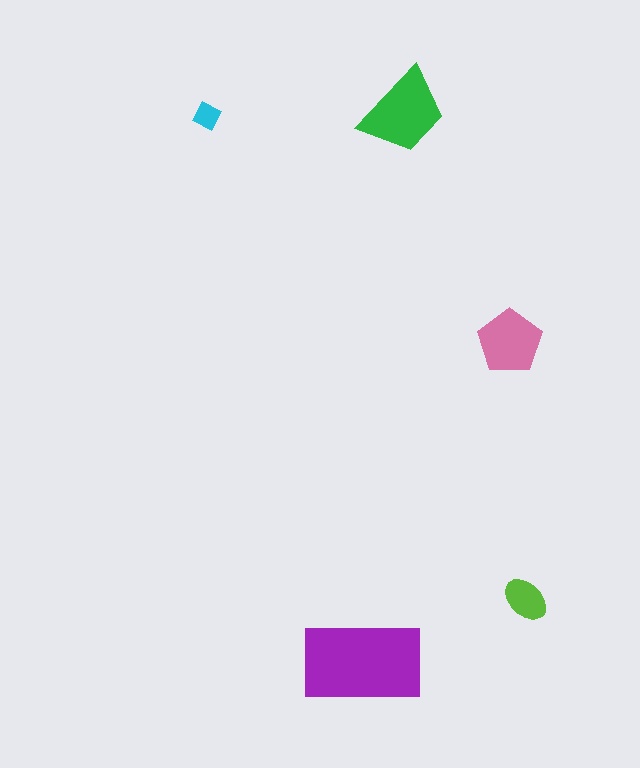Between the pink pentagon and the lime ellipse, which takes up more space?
The pink pentagon.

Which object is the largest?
The purple rectangle.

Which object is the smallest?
The cyan diamond.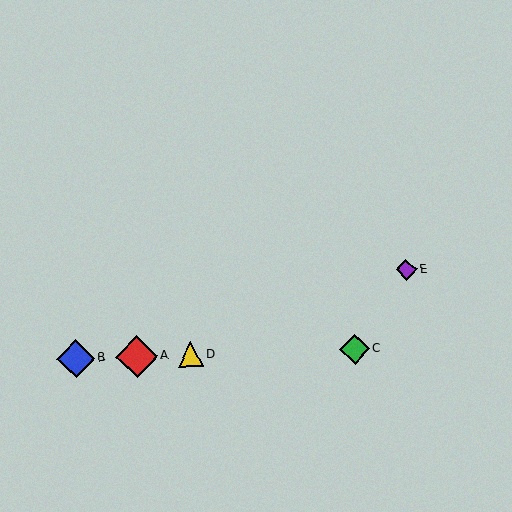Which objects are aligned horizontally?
Objects A, B, C, D are aligned horizontally.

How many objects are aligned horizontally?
4 objects (A, B, C, D) are aligned horizontally.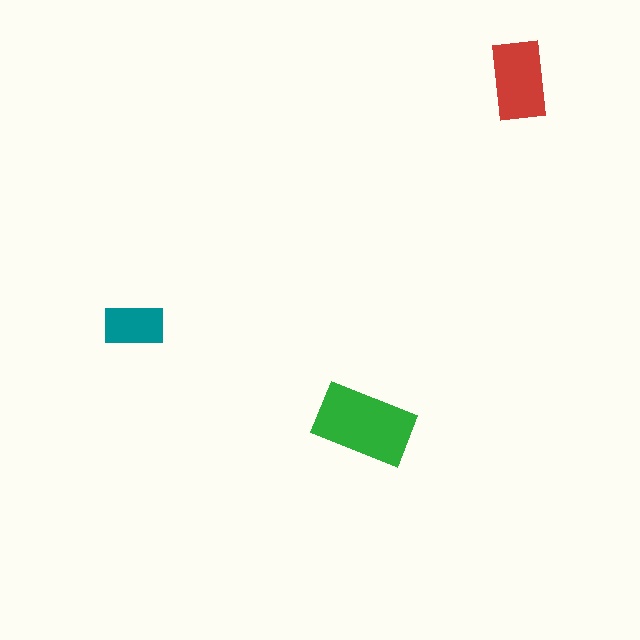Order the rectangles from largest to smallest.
the green one, the red one, the teal one.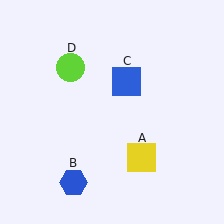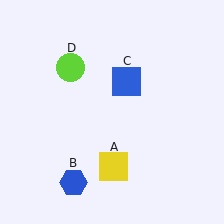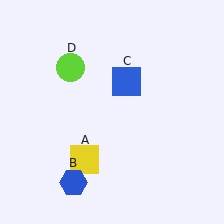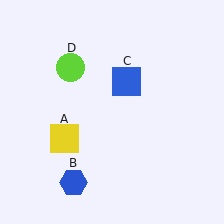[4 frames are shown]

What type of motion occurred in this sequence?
The yellow square (object A) rotated clockwise around the center of the scene.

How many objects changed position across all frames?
1 object changed position: yellow square (object A).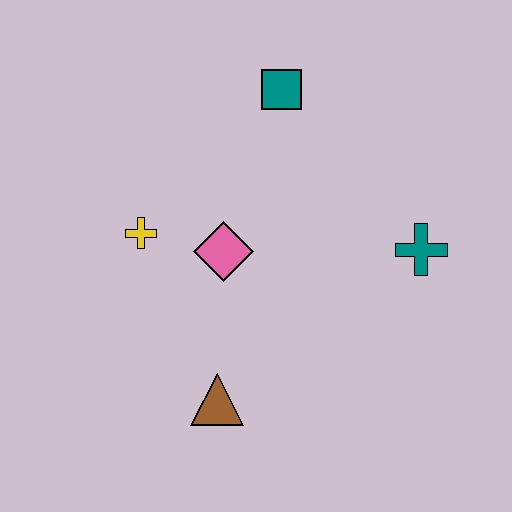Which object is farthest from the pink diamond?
The teal cross is farthest from the pink diamond.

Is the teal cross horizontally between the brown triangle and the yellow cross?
No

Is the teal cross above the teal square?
No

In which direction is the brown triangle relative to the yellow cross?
The brown triangle is below the yellow cross.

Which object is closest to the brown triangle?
The pink diamond is closest to the brown triangle.